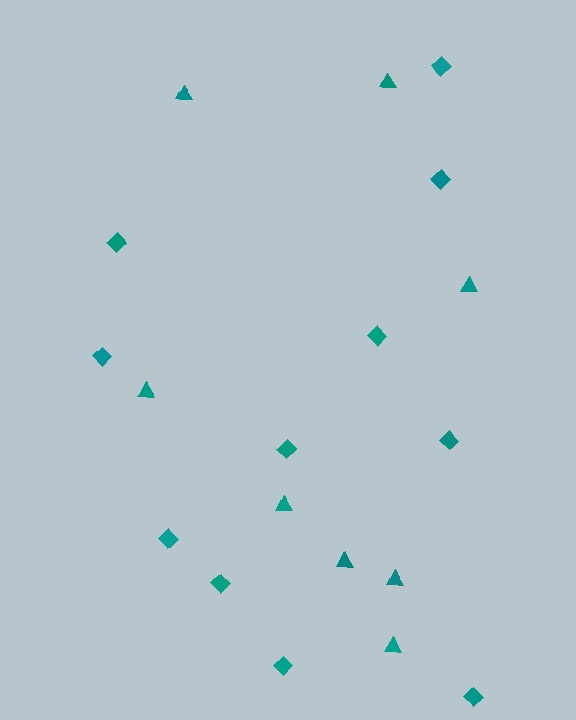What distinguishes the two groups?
There are 2 groups: one group of diamonds (11) and one group of triangles (8).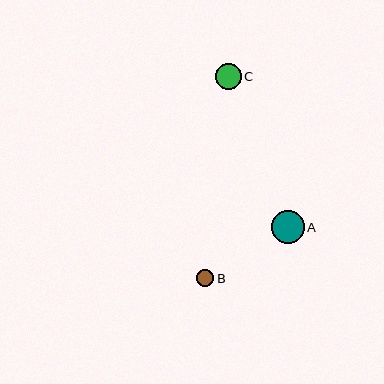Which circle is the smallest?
Circle B is the smallest with a size of approximately 18 pixels.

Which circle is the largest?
Circle A is the largest with a size of approximately 33 pixels.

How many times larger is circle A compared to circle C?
Circle A is approximately 1.2 times the size of circle C.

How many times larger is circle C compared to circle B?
Circle C is approximately 1.5 times the size of circle B.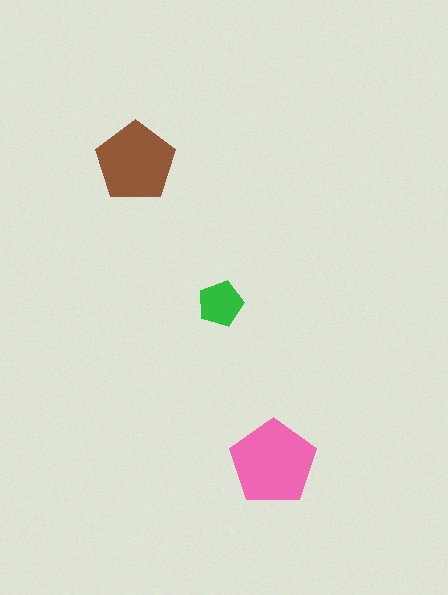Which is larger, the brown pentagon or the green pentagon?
The brown one.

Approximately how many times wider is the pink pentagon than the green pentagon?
About 2 times wider.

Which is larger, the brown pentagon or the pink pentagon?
The pink one.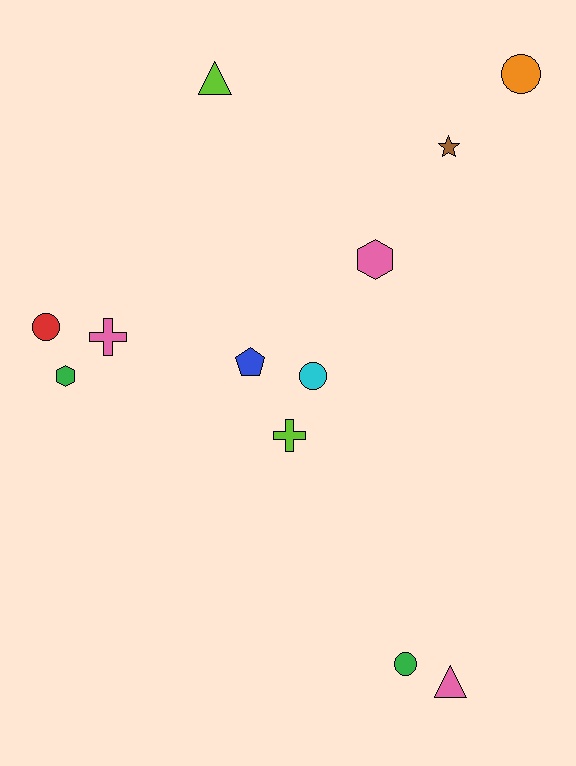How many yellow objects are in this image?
There are no yellow objects.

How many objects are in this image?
There are 12 objects.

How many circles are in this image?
There are 4 circles.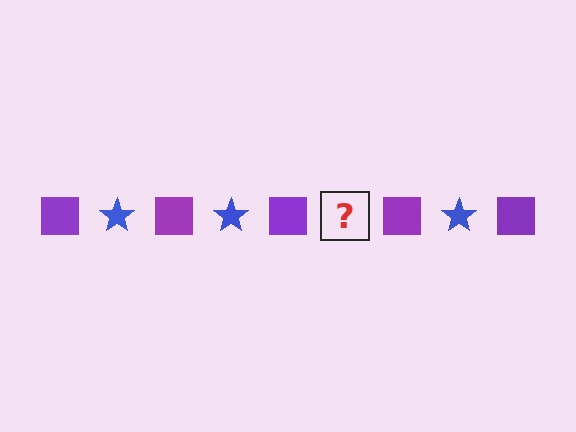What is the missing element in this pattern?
The missing element is a blue star.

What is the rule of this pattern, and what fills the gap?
The rule is that the pattern alternates between purple square and blue star. The gap should be filled with a blue star.